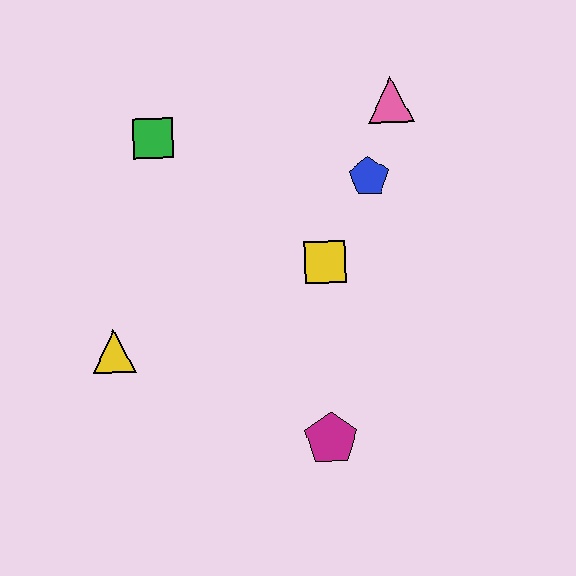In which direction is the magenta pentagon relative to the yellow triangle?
The magenta pentagon is to the right of the yellow triangle.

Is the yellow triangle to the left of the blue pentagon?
Yes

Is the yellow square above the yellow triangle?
Yes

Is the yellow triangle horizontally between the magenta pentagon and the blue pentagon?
No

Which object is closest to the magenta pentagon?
The yellow square is closest to the magenta pentagon.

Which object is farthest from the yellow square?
The yellow triangle is farthest from the yellow square.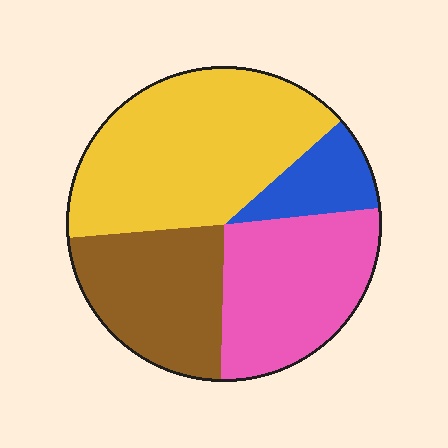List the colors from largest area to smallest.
From largest to smallest: yellow, pink, brown, blue.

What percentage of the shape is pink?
Pink covers about 25% of the shape.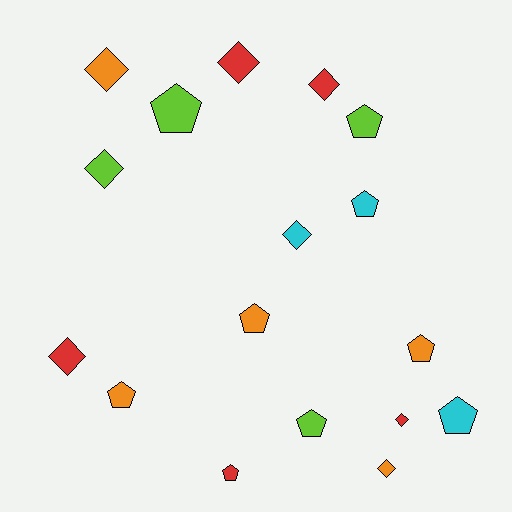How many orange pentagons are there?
There are 3 orange pentagons.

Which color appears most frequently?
Red, with 5 objects.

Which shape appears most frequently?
Pentagon, with 9 objects.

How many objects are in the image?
There are 17 objects.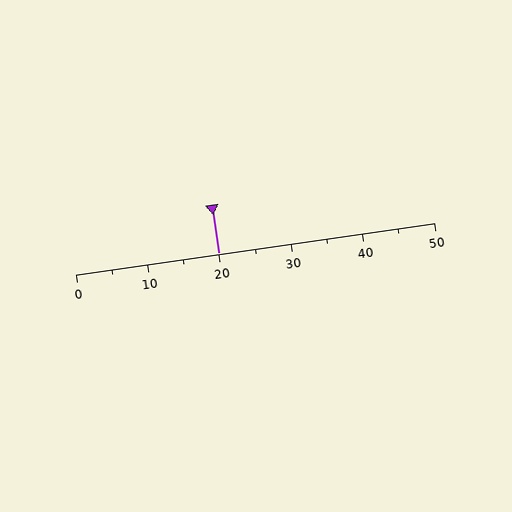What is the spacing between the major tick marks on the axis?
The major ticks are spaced 10 apart.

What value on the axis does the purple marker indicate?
The marker indicates approximately 20.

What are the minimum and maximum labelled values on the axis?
The axis runs from 0 to 50.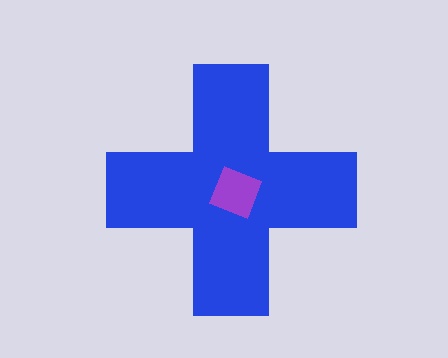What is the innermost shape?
The purple square.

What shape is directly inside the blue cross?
The purple square.